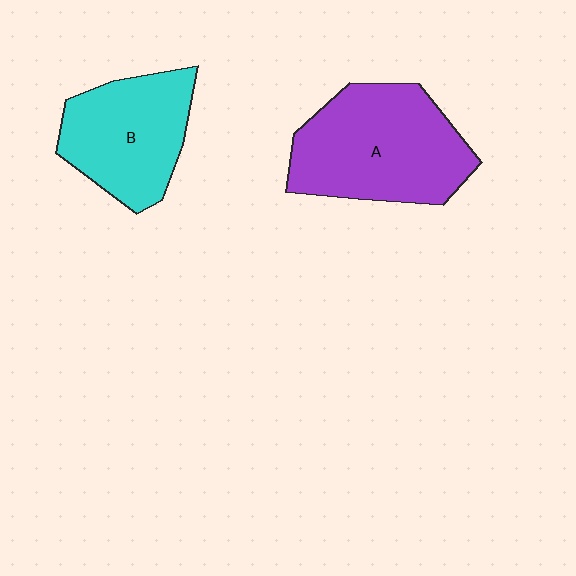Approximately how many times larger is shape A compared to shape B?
Approximately 1.3 times.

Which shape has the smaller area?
Shape B (cyan).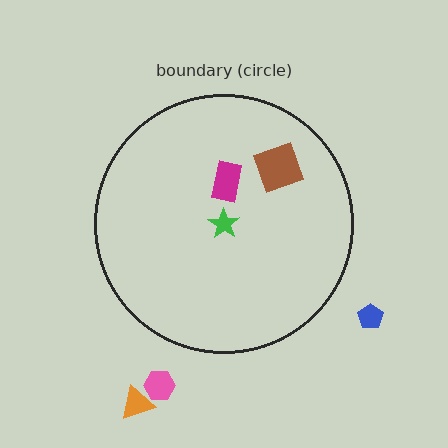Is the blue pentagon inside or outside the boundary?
Outside.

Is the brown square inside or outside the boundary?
Inside.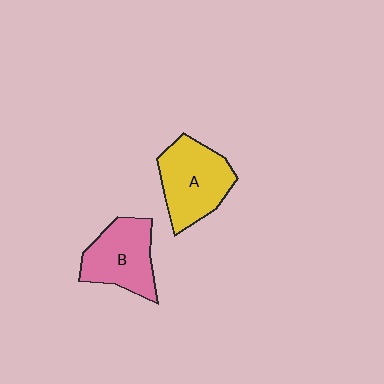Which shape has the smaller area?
Shape B (pink).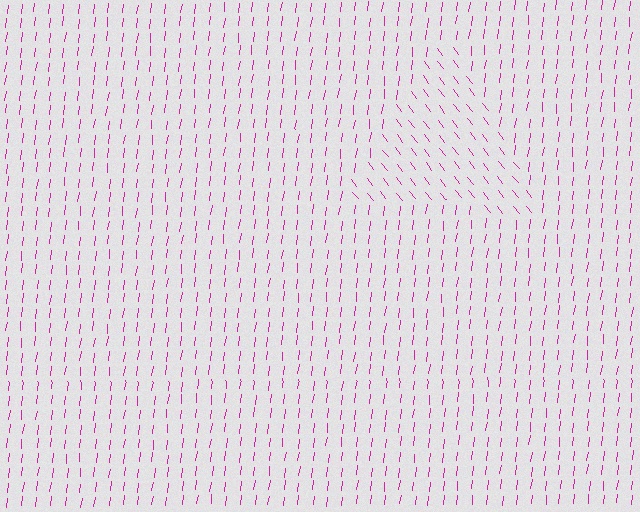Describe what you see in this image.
The image is filled with small magenta line segments. A triangle region in the image has lines oriented differently from the surrounding lines, creating a visible texture boundary.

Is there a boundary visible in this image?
Yes, there is a texture boundary formed by a change in line orientation.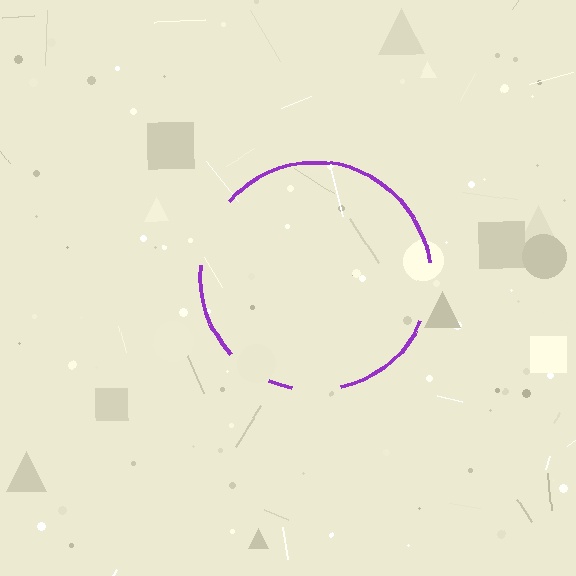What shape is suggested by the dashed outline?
The dashed outline suggests a circle.